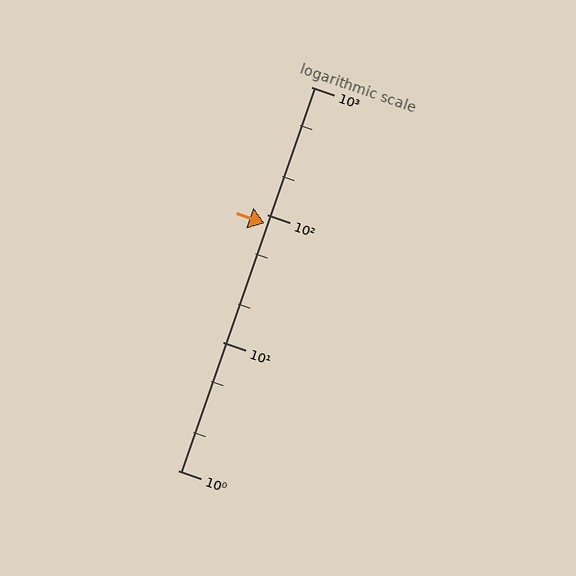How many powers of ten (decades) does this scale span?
The scale spans 3 decades, from 1 to 1000.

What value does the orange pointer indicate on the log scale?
The pointer indicates approximately 85.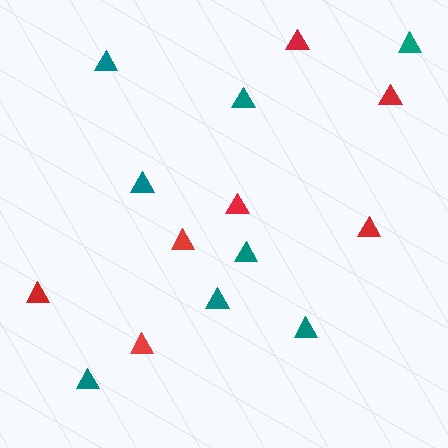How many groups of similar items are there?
There are 2 groups: one group of red triangles (7) and one group of teal triangles (8).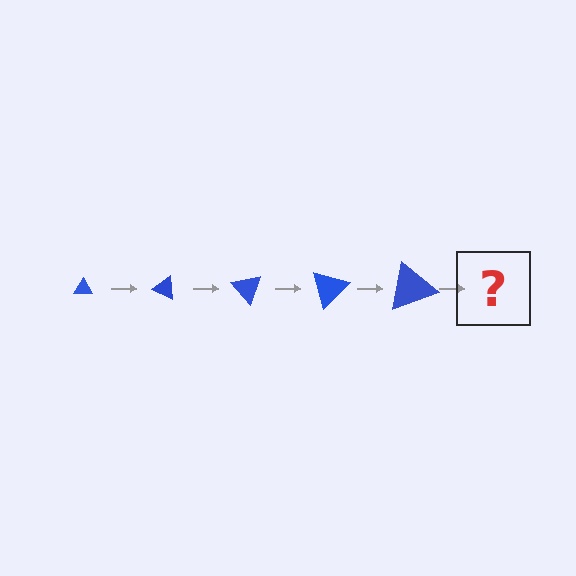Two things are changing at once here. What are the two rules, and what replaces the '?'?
The two rules are that the triangle grows larger each step and it rotates 25 degrees each step. The '?' should be a triangle, larger than the previous one and rotated 125 degrees from the start.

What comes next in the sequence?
The next element should be a triangle, larger than the previous one and rotated 125 degrees from the start.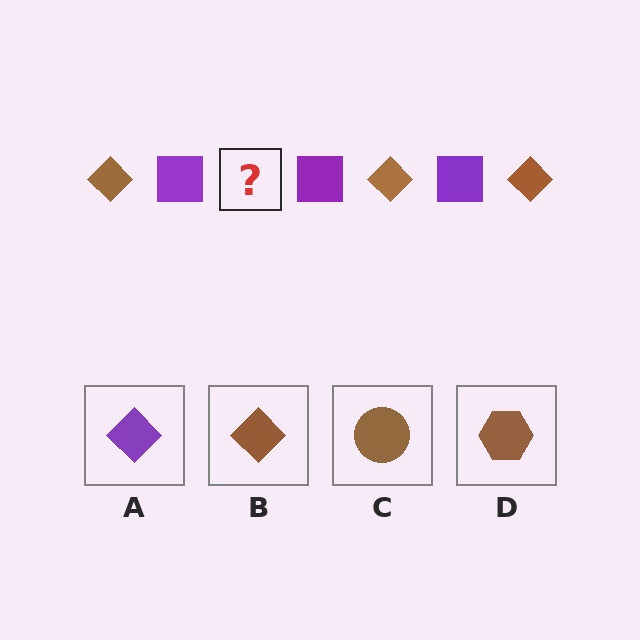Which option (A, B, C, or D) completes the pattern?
B.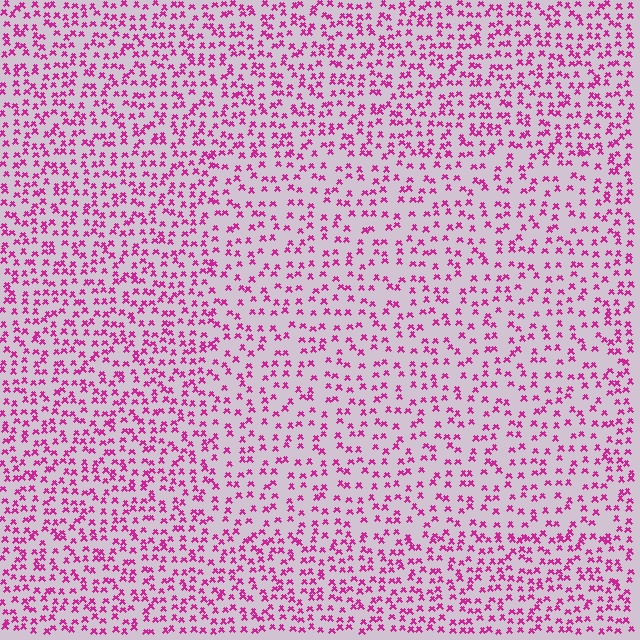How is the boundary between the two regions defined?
The boundary is defined by a change in element density (approximately 1.5x ratio). All elements are the same color, size, and shape.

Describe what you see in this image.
The image contains small magenta elements arranged at two different densities. A rectangle-shaped region is visible where the elements are less densely packed than the surrounding area.